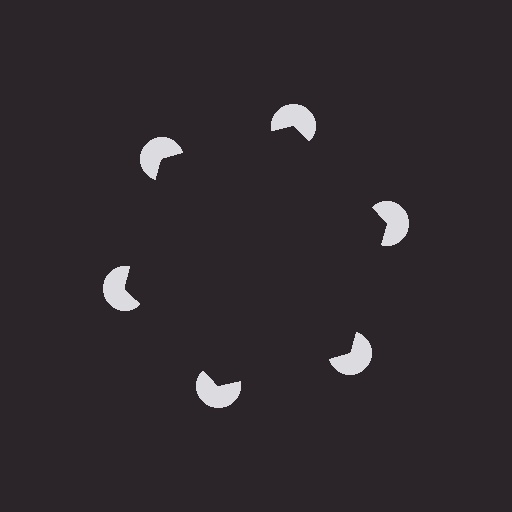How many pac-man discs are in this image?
There are 6 — one at each vertex of the illusory hexagon.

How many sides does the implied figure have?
6 sides.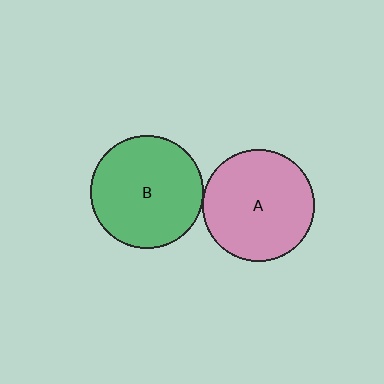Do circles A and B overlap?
Yes.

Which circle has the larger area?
Circle B (green).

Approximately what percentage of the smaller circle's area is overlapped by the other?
Approximately 5%.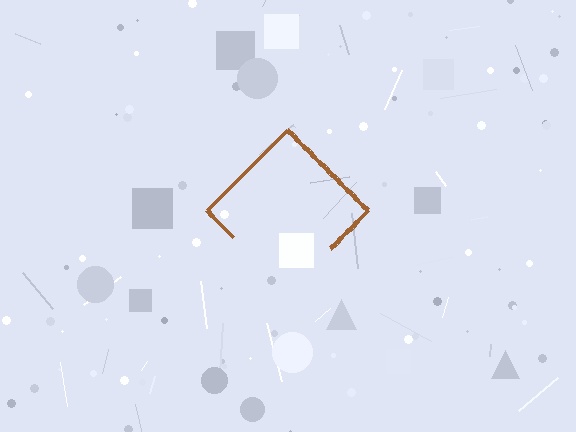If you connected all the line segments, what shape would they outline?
They would outline a diamond.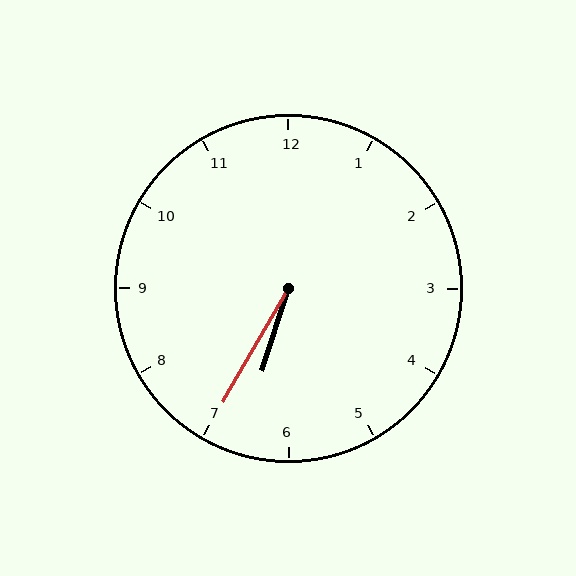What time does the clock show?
6:35.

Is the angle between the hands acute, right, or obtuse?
It is acute.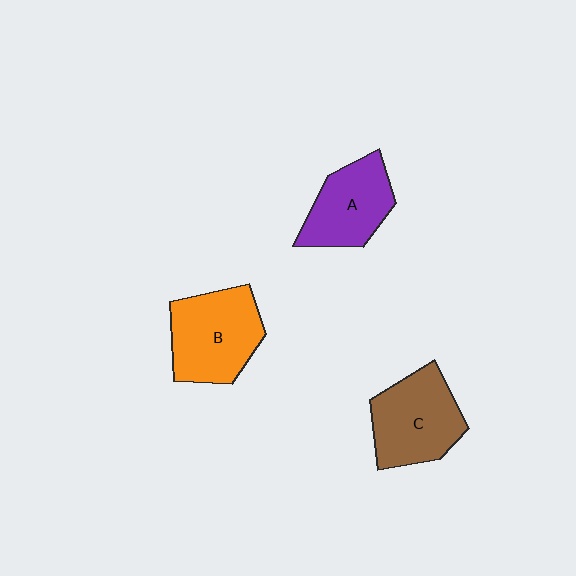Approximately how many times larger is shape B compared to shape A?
Approximately 1.2 times.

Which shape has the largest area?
Shape B (orange).